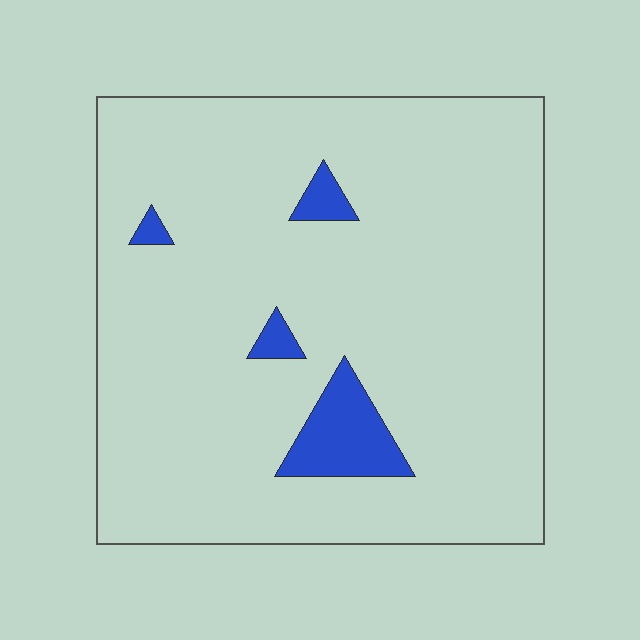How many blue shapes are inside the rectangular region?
4.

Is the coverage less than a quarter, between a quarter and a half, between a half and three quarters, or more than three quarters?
Less than a quarter.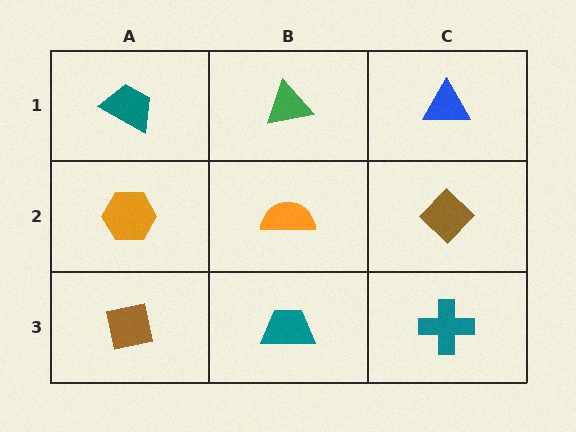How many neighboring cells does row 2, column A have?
3.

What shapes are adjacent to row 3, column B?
An orange semicircle (row 2, column B), a brown square (row 3, column A), a teal cross (row 3, column C).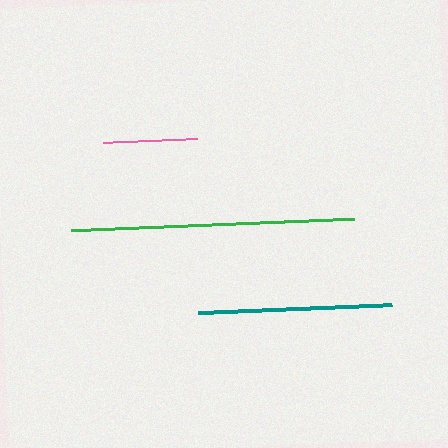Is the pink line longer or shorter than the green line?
The green line is longer than the pink line.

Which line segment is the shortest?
The pink line is the shortest at approximately 96 pixels.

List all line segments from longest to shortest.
From longest to shortest: green, teal, pink.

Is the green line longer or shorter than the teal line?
The green line is longer than the teal line.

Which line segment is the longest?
The green line is the longest at approximately 283 pixels.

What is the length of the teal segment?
The teal segment is approximately 194 pixels long.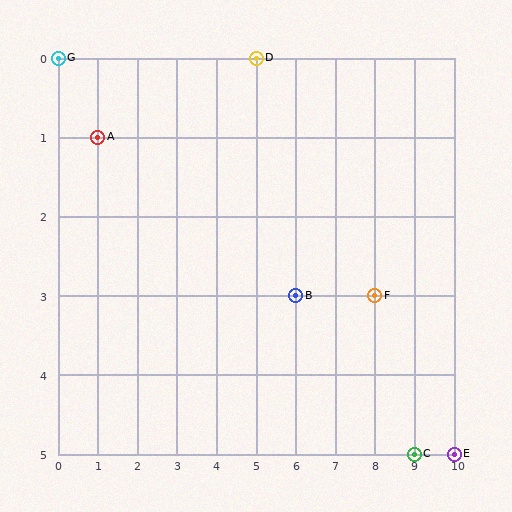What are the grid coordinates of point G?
Point G is at grid coordinates (0, 0).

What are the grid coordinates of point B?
Point B is at grid coordinates (6, 3).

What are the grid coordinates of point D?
Point D is at grid coordinates (5, 0).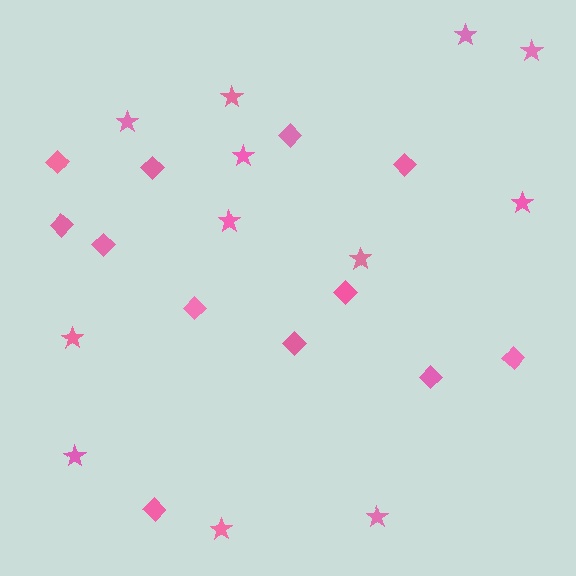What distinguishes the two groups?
There are 2 groups: one group of diamonds (12) and one group of stars (12).